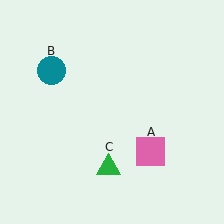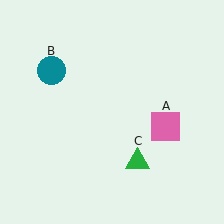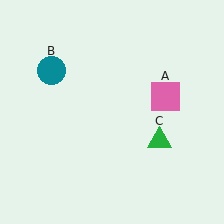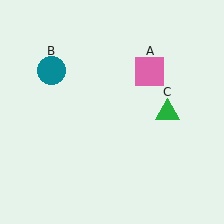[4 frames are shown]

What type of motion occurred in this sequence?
The pink square (object A), green triangle (object C) rotated counterclockwise around the center of the scene.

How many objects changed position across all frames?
2 objects changed position: pink square (object A), green triangle (object C).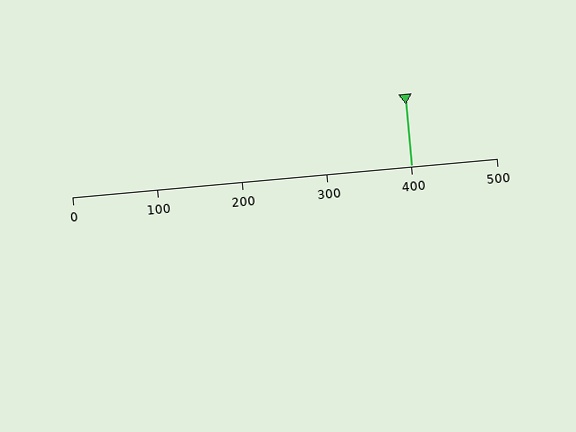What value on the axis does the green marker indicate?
The marker indicates approximately 400.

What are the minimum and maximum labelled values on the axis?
The axis runs from 0 to 500.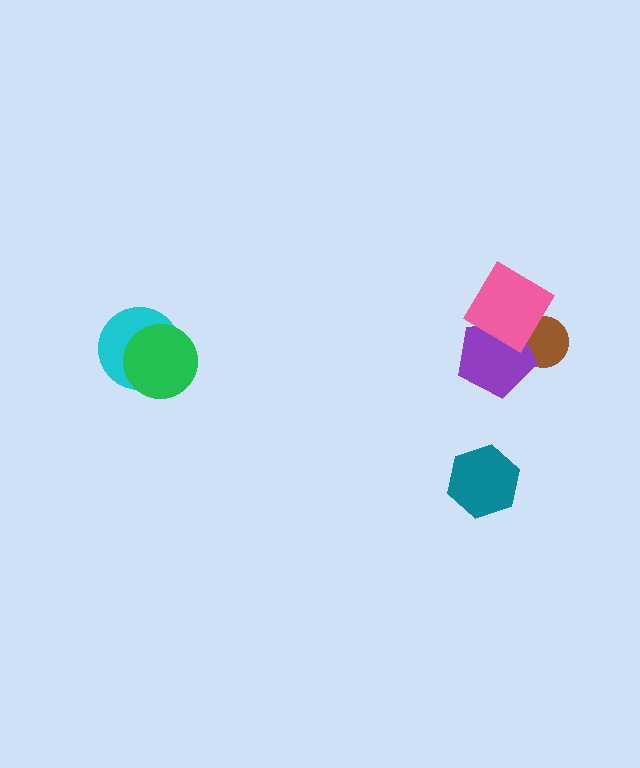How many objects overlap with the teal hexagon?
0 objects overlap with the teal hexagon.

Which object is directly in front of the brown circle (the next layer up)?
The purple pentagon is directly in front of the brown circle.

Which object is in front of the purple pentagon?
The pink diamond is in front of the purple pentagon.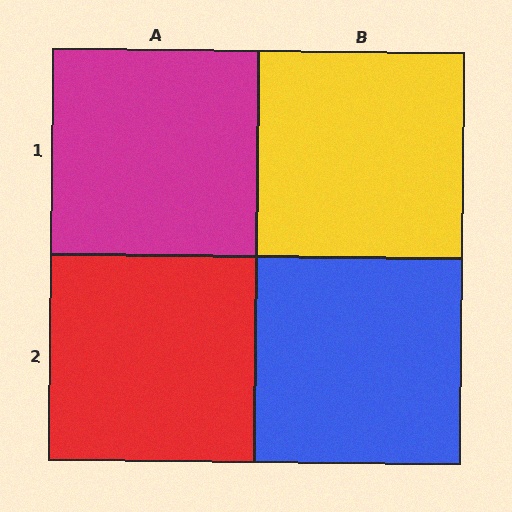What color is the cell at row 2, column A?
Red.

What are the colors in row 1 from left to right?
Magenta, yellow.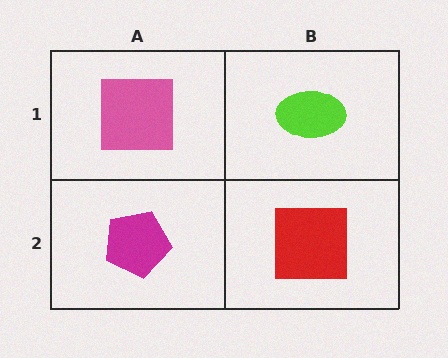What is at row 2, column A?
A magenta pentagon.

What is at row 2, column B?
A red square.